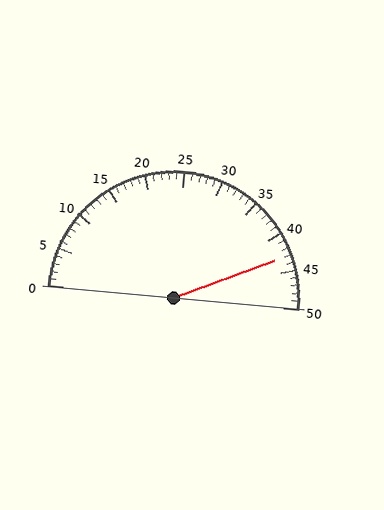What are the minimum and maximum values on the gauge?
The gauge ranges from 0 to 50.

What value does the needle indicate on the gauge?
The needle indicates approximately 43.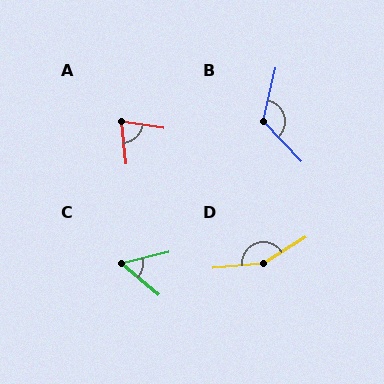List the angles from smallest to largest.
C (54°), A (75°), B (123°), D (154°).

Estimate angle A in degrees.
Approximately 75 degrees.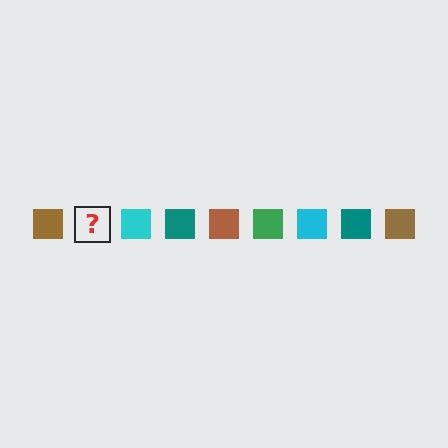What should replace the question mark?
The question mark should be replaced with a green square.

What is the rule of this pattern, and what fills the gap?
The rule is that the pattern cycles through brown, green, cyan, teal squares. The gap should be filled with a green square.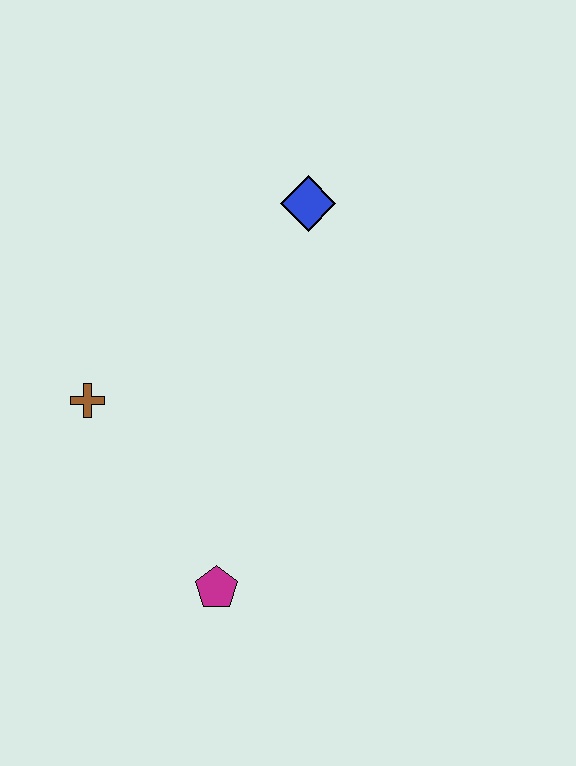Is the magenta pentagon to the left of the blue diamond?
Yes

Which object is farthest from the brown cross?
The blue diamond is farthest from the brown cross.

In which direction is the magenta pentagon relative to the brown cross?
The magenta pentagon is below the brown cross.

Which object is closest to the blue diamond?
The brown cross is closest to the blue diamond.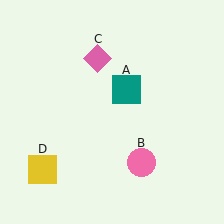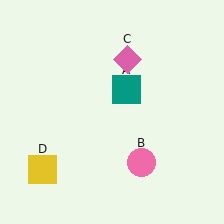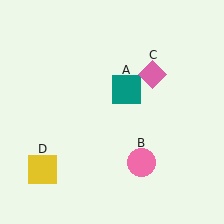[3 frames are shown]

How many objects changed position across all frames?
1 object changed position: pink diamond (object C).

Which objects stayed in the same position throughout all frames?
Teal square (object A) and pink circle (object B) and yellow square (object D) remained stationary.